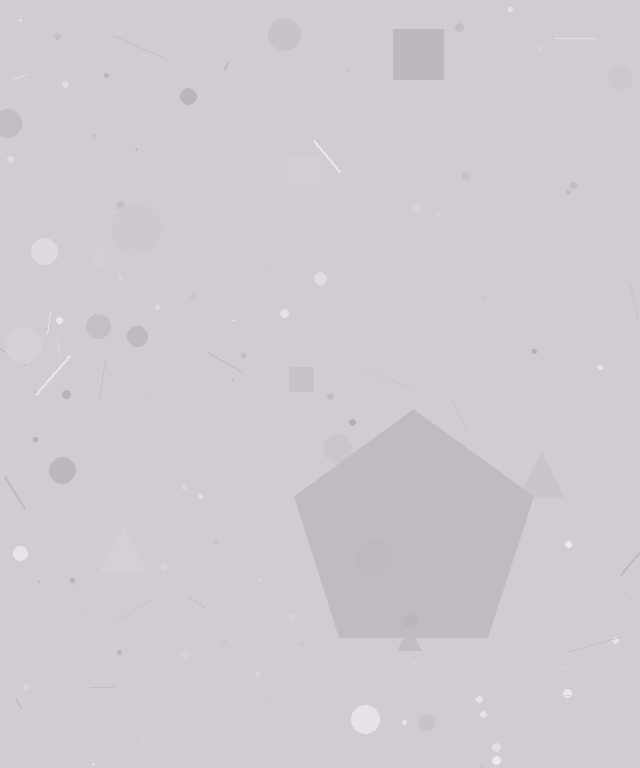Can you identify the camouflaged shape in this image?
The camouflaged shape is a pentagon.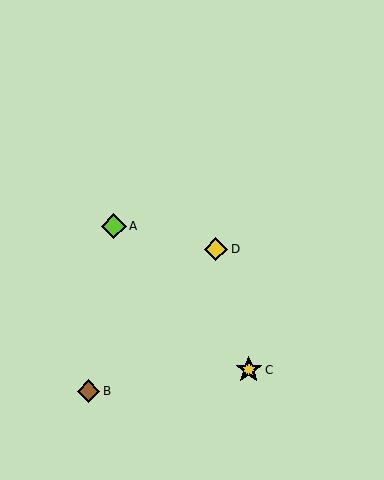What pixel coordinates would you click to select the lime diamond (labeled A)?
Click at (114, 226) to select the lime diamond A.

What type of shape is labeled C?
Shape C is a yellow star.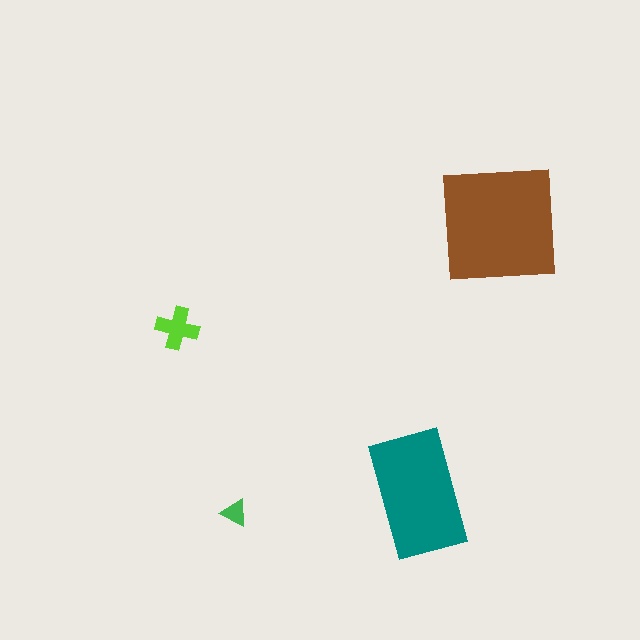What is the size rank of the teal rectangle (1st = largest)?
2nd.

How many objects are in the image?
There are 4 objects in the image.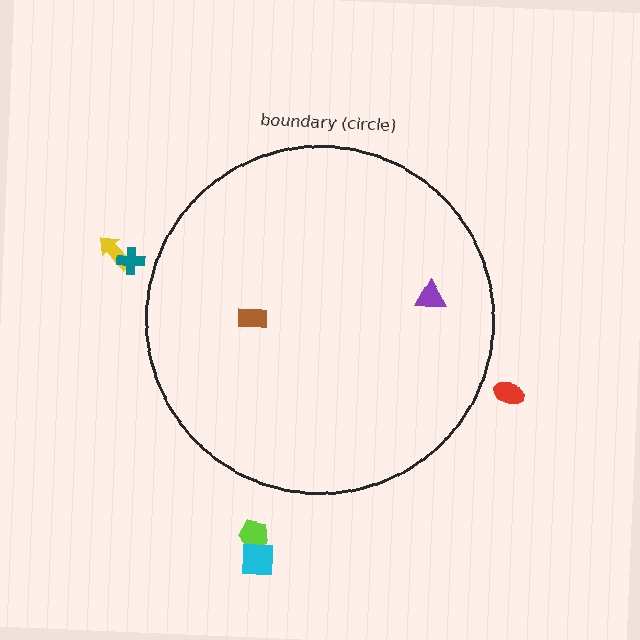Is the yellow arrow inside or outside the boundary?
Outside.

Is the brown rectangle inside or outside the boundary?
Inside.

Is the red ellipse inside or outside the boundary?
Outside.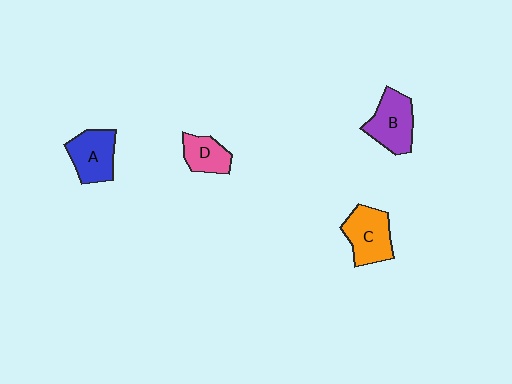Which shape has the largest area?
Shape C (orange).